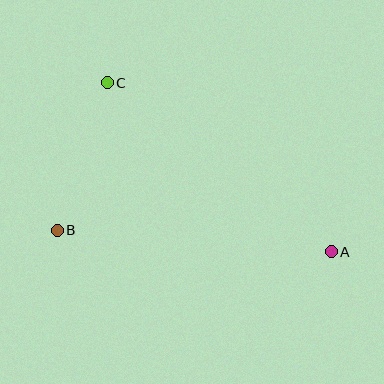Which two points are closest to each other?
Points B and C are closest to each other.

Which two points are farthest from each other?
Points A and C are farthest from each other.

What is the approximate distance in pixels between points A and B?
The distance between A and B is approximately 274 pixels.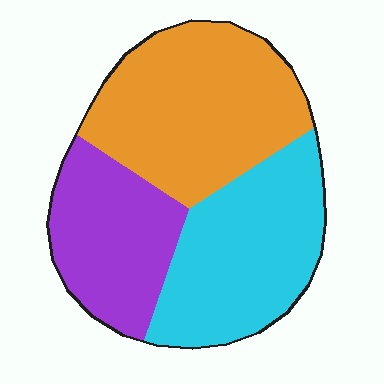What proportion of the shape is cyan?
Cyan takes up about one third (1/3) of the shape.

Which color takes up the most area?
Orange, at roughly 40%.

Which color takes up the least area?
Purple, at roughly 25%.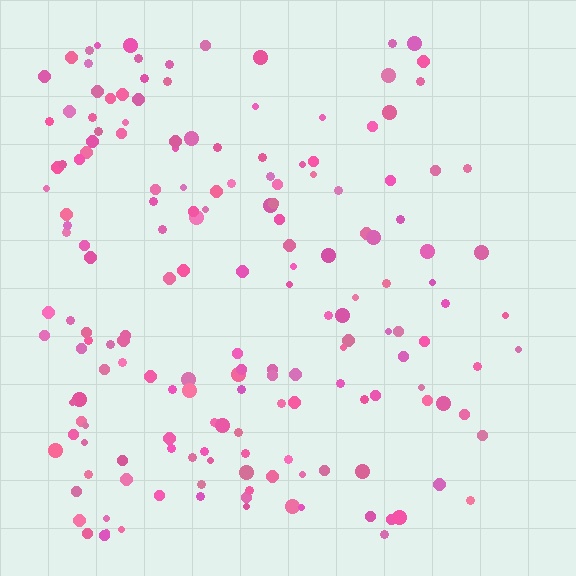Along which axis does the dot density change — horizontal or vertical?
Horizontal.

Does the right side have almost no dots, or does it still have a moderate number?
Still a moderate number, just noticeably fewer than the left.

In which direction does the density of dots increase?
From right to left, with the left side densest.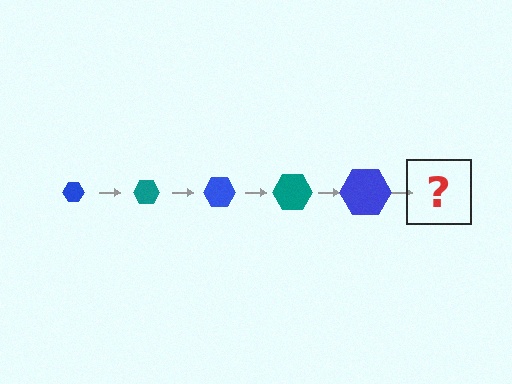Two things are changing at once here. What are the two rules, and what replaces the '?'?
The two rules are that the hexagon grows larger each step and the color cycles through blue and teal. The '?' should be a teal hexagon, larger than the previous one.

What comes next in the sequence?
The next element should be a teal hexagon, larger than the previous one.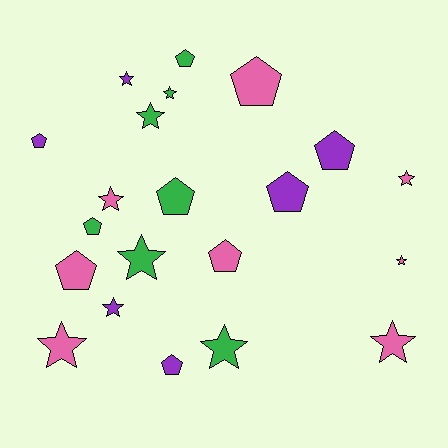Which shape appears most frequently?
Star, with 11 objects.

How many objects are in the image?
There are 21 objects.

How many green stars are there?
There are 4 green stars.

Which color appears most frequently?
Pink, with 8 objects.